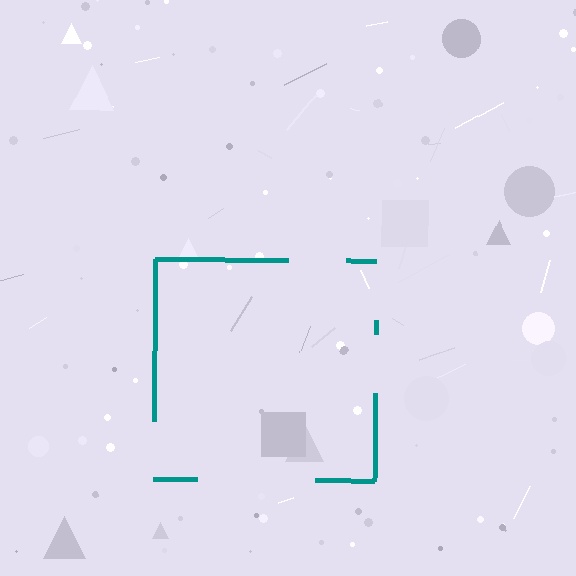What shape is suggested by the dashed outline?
The dashed outline suggests a square.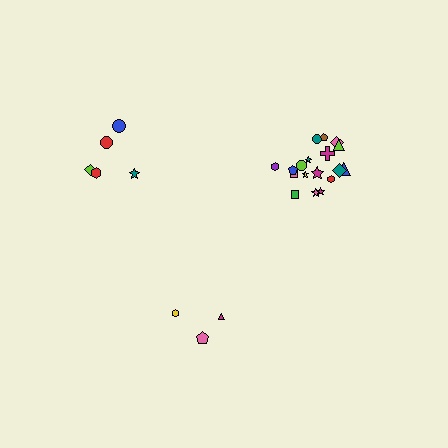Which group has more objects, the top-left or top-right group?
The top-right group.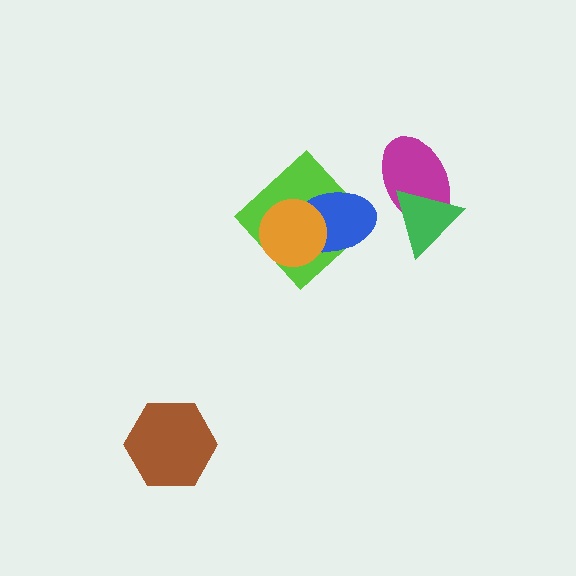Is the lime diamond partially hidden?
Yes, it is partially covered by another shape.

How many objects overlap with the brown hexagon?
0 objects overlap with the brown hexagon.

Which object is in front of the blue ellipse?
The orange circle is in front of the blue ellipse.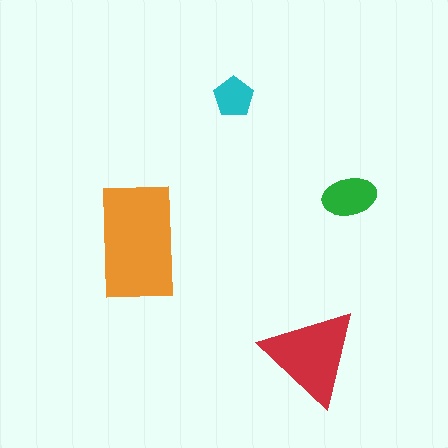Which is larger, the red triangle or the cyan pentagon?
The red triangle.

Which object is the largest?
The orange rectangle.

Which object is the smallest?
The cyan pentagon.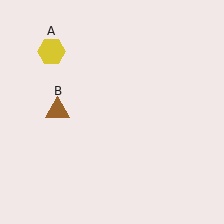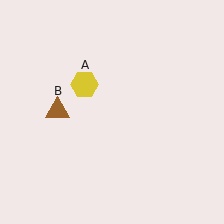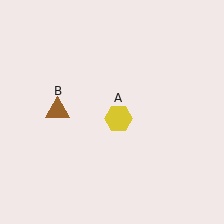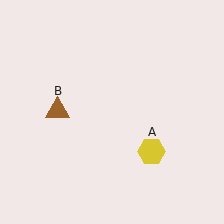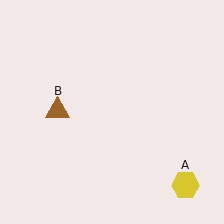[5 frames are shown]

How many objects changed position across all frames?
1 object changed position: yellow hexagon (object A).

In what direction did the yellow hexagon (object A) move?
The yellow hexagon (object A) moved down and to the right.